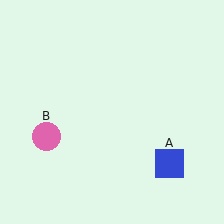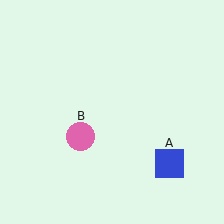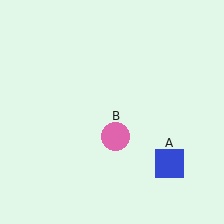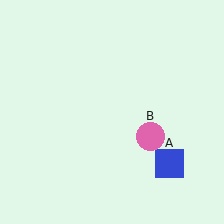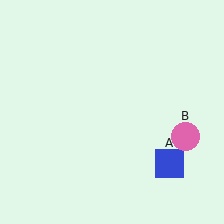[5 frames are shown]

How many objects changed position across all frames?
1 object changed position: pink circle (object B).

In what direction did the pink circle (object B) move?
The pink circle (object B) moved right.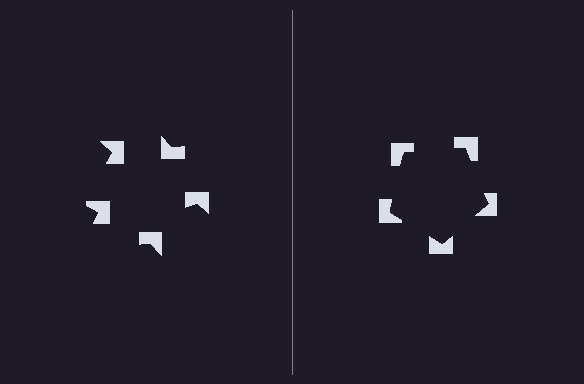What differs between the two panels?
The notched squares are positioned identically on both sides; only the wedge orientations differ. On the right they align to a pentagon; on the left they are misaligned.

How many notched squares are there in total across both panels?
10 — 5 on each side.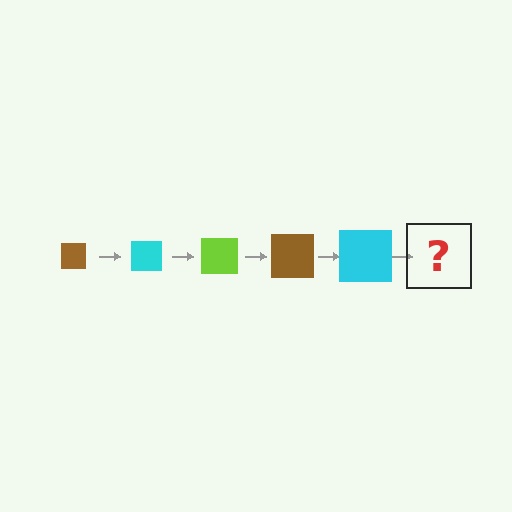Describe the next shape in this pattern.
It should be a lime square, larger than the previous one.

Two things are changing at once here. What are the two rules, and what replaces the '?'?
The two rules are that the square grows larger each step and the color cycles through brown, cyan, and lime. The '?' should be a lime square, larger than the previous one.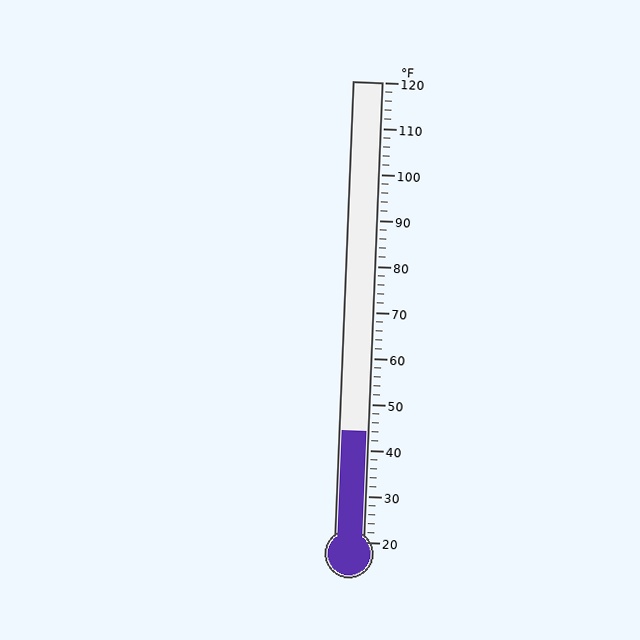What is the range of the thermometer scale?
The thermometer scale ranges from 20°F to 120°F.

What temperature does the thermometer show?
The thermometer shows approximately 44°F.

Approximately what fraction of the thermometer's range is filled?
The thermometer is filled to approximately 25% of its range.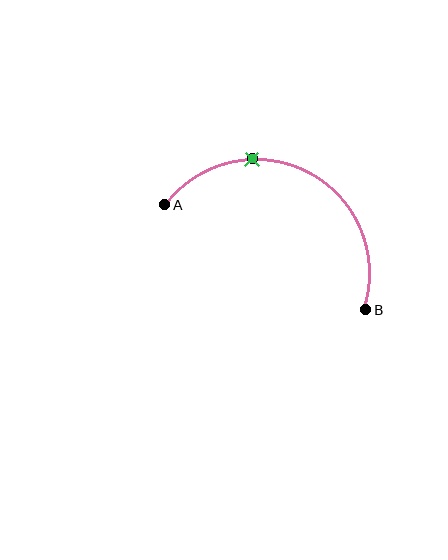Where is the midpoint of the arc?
The arc midpoint is the point on the curve farthest from the straight line joining A and B. It sits above that line.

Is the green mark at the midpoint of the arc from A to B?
No. The green mark lies on the arc but is closer to endpoint A. The arc midpoint would be at the point on the curve equidistant along the arc from both A and B.